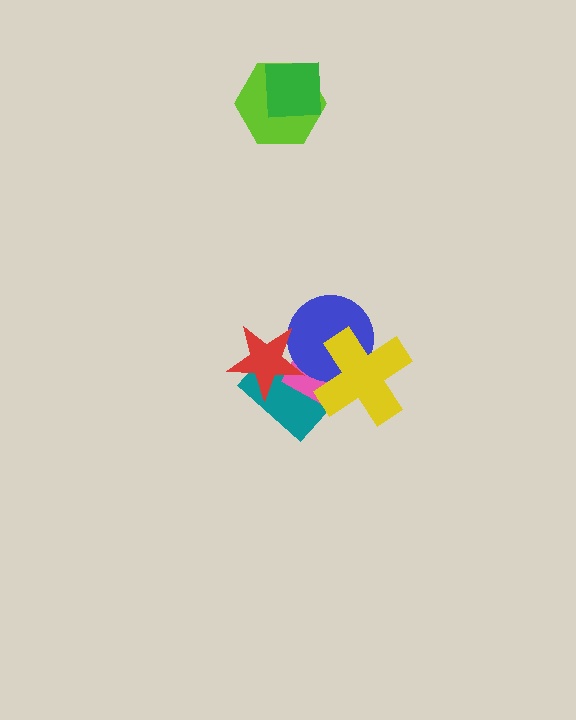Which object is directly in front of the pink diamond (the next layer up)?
The blue circle is directly in front of the pink diamond.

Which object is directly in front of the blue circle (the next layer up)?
The yellow cross is directly in front of the blue circle.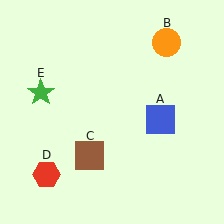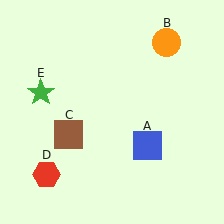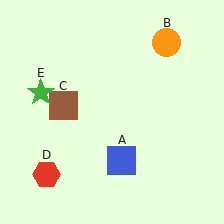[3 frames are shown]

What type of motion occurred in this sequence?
The blue square (object A), brown square (object C) rotated clockwise around the center of the scene.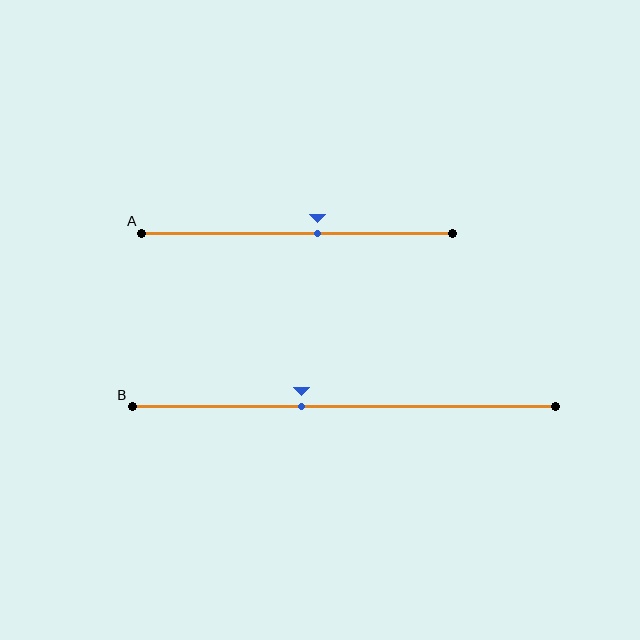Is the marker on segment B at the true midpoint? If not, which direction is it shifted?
No, the marker on segment B is shifted to the left by about 10% of the segment length.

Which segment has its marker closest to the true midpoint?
Segment A has its marker closest to the true midpoint.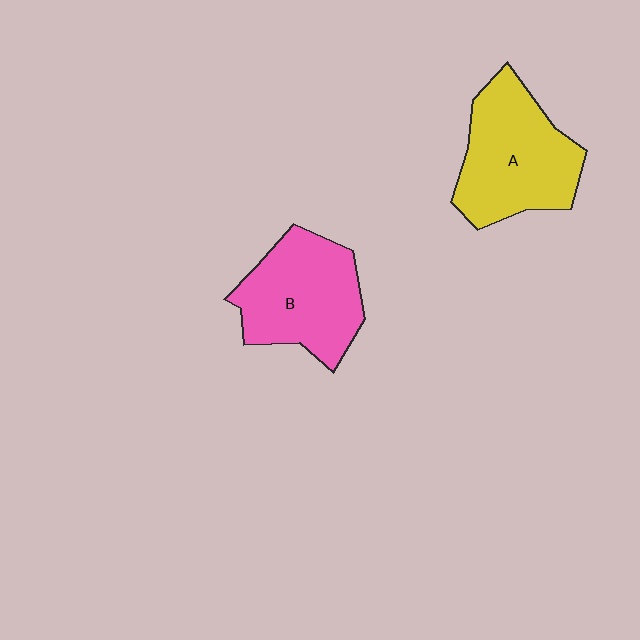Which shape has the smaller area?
Shape B (pink).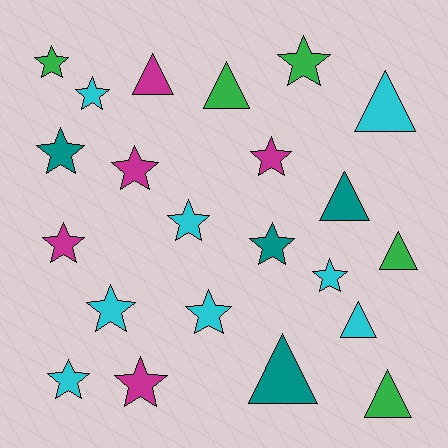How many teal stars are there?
There are 2 teal stars.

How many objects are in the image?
There are 22 objects.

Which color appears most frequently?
Cyan, with 8 objects.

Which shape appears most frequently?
Star, with 14 objects.